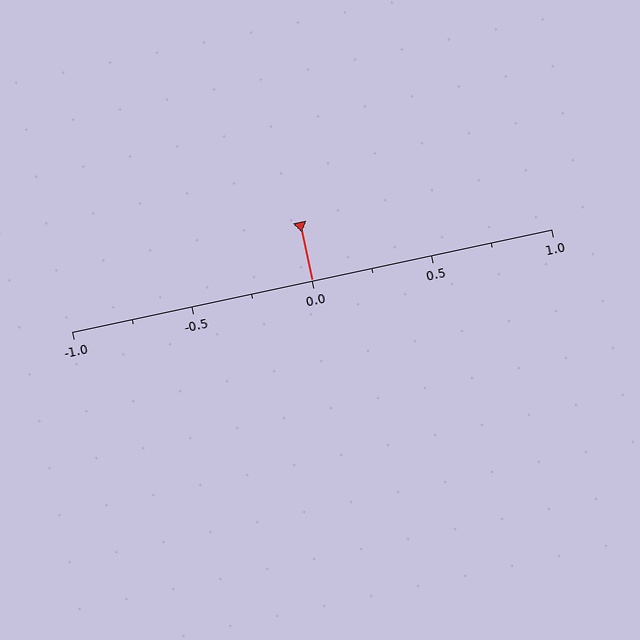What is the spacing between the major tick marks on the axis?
The major ticks are spaced 0.5 apart.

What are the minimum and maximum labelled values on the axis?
The axis runs from -1.0 to 1.0.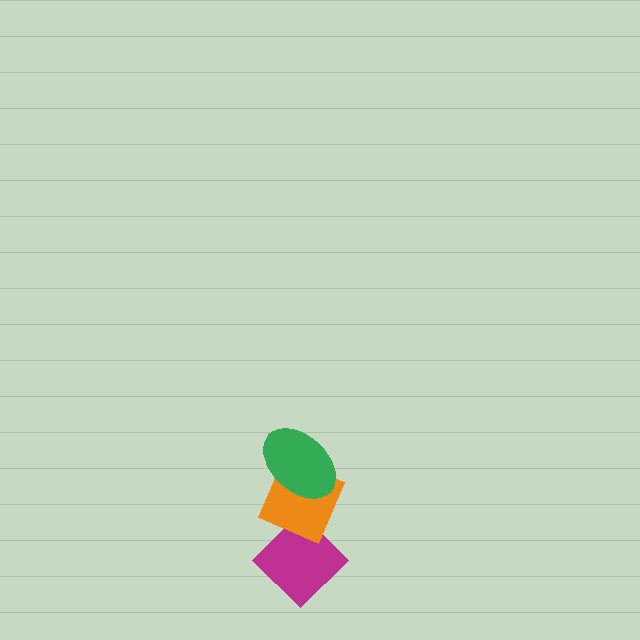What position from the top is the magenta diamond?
The magenta diamond is 3rd from the top.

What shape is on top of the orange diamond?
The green ellipse is on top of the orange diamond.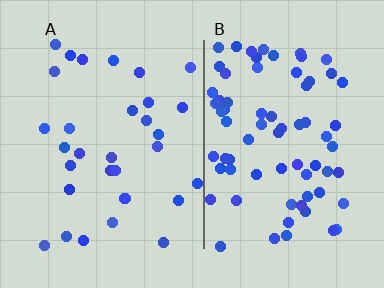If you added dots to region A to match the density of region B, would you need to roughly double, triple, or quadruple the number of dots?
Approximately double.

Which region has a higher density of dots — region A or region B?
B (the right).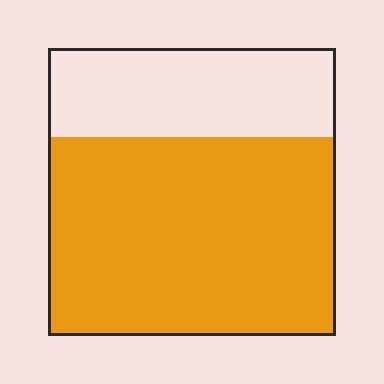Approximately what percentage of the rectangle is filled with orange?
Approximately 70%.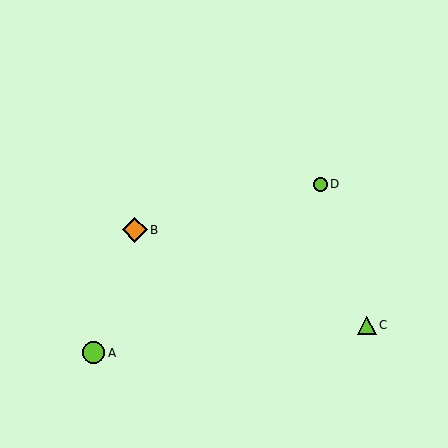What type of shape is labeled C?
Shape C is a lime triangle.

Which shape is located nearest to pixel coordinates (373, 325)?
The lime triangle (labeled C) at (367, 325) is nearest to that location.